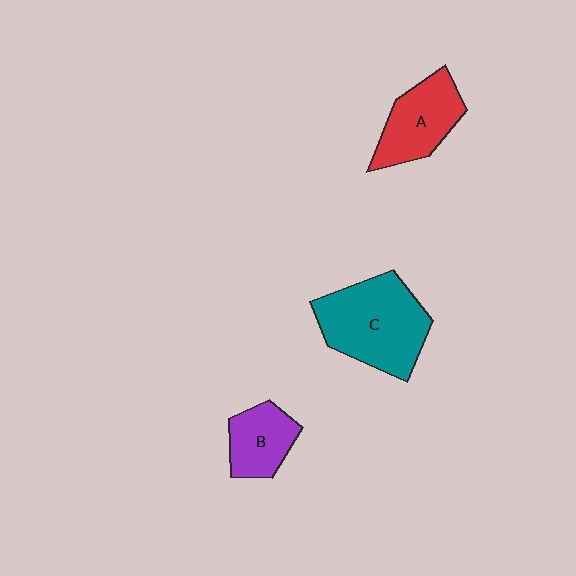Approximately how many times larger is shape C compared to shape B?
Approximately 2.0 times.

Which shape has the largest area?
Shape C (teal).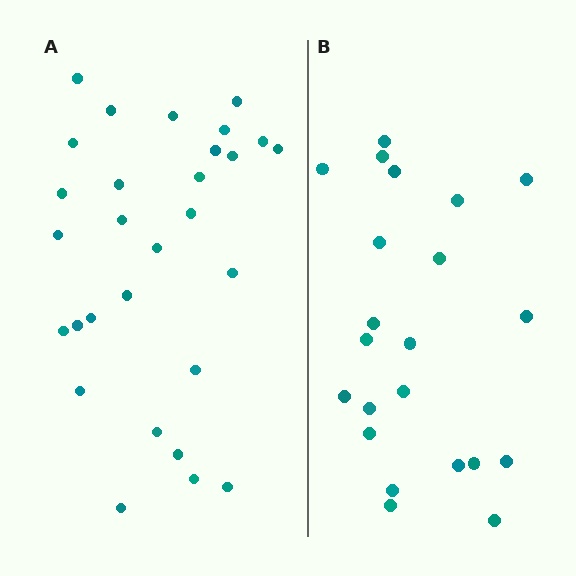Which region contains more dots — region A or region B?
Region A (the left region) has more dots.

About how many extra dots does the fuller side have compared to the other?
Region A has roughly 8 or so more dots than region B.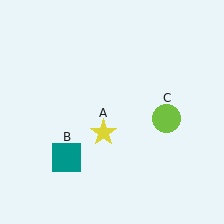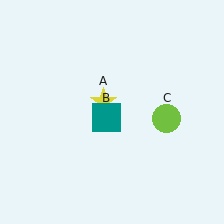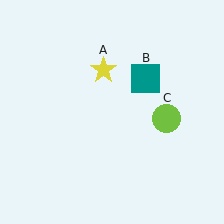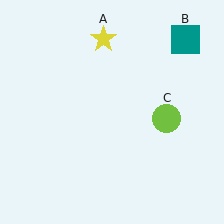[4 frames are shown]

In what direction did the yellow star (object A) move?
The yellow star (object A) moved up.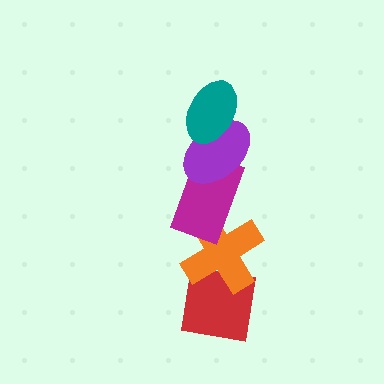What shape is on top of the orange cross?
The magenta rectangle is on top of the orange cross.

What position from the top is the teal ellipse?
The teal ellipse is 1st from the top.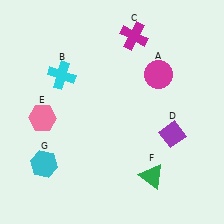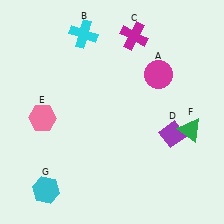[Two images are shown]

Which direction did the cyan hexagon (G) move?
The cyan hexagon (G) moved down.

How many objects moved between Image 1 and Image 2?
3 objects moved between the two images.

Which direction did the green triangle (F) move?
The green triangle (F) moved up.